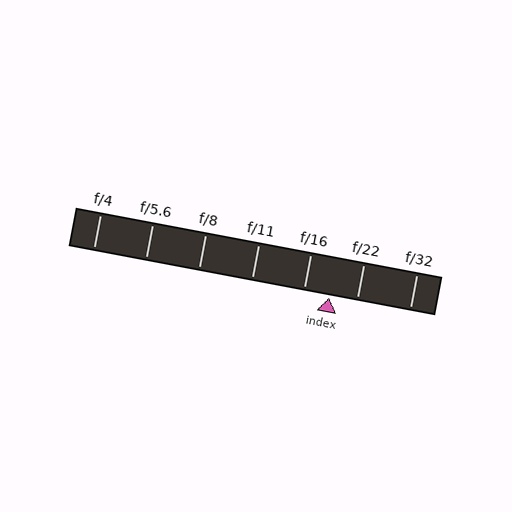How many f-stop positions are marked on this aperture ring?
There are 7 f-stop positions marked.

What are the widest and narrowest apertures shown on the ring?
The widest aperture shown is f/4 and the narrowest is f/32.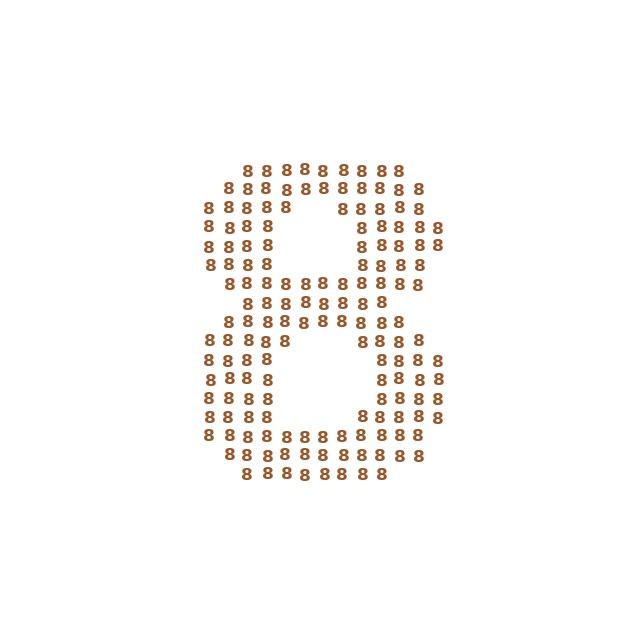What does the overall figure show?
The overall figure shows the digit 8.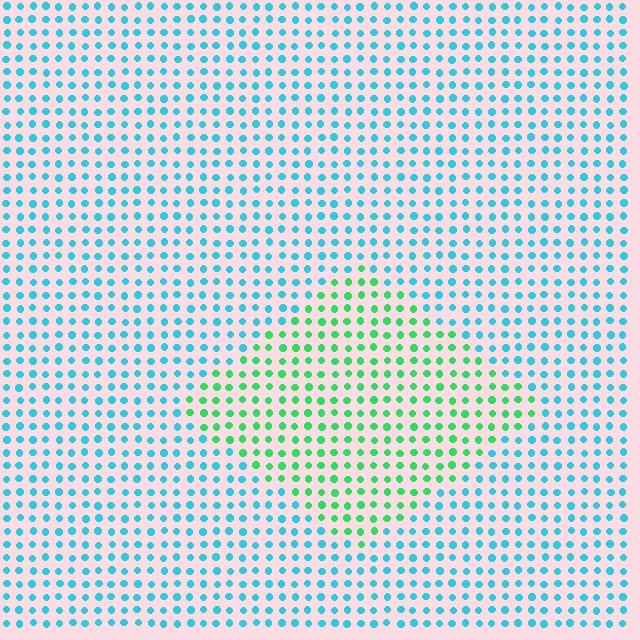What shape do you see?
I see a diamond.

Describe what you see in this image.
The image is filled with small cyan elements in a uniform arrangement. A diamond-shaped region is visible where the elements are tinted to a slightly different hue, forming a subtle color boundary.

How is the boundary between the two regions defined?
The boundary is defined purely by a slight shift in hue (about 50 degrees). Spacing, size, and orientation are identical on both sides.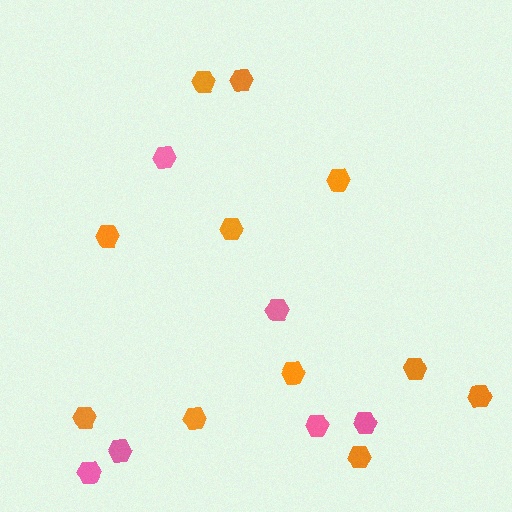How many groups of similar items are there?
There are 2 groups: one group of pink hexagons (6) and one group of orange hexagons (11).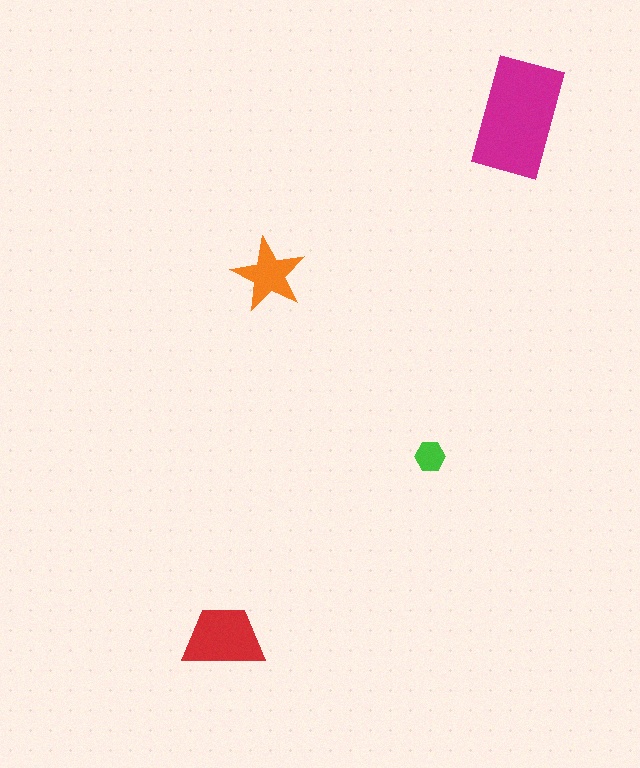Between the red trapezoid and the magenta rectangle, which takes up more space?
The magenta rectangle.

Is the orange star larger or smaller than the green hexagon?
Larger.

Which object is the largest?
The magenta rectangle.